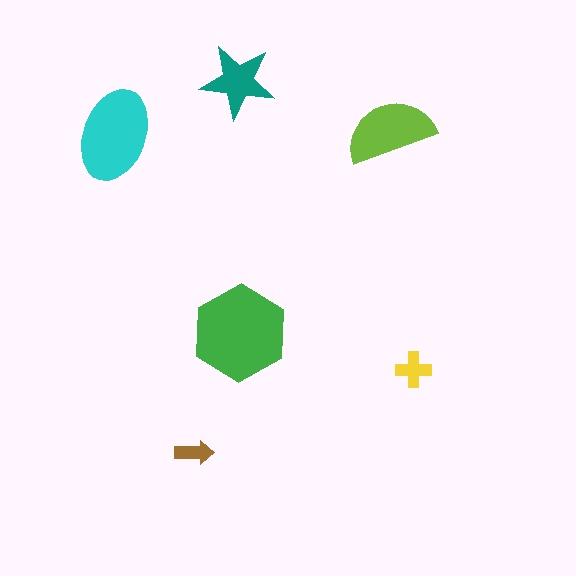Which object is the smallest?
The brown arrow.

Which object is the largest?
The green hexagon.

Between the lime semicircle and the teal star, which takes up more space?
The lime semicircle.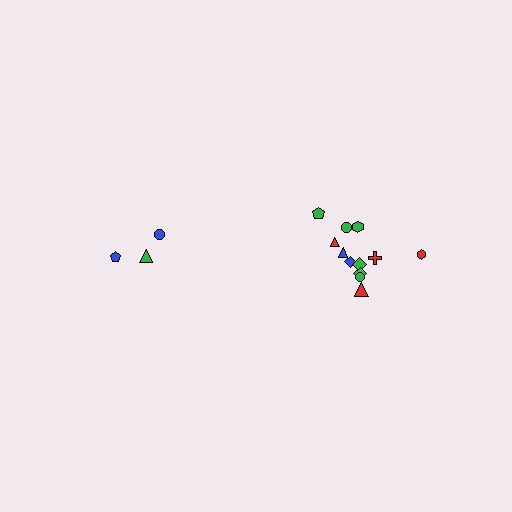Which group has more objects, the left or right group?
The right group.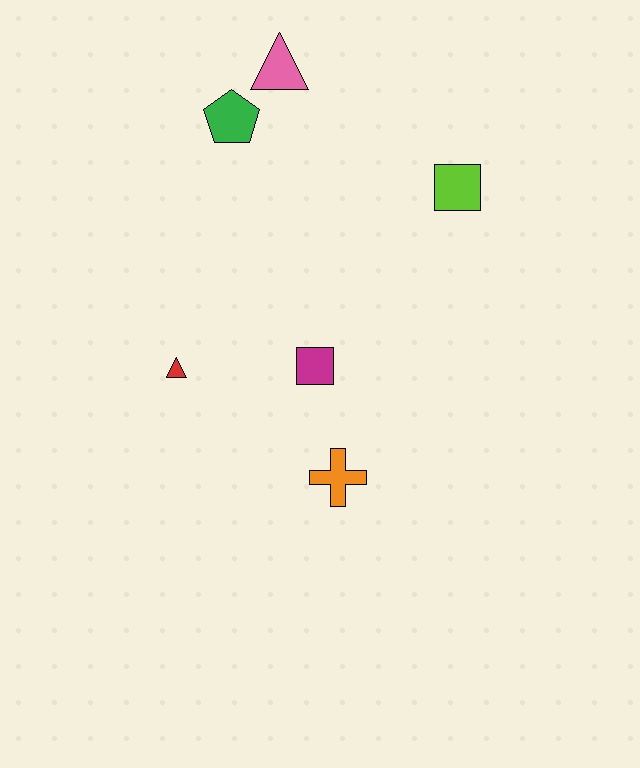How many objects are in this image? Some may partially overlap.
There are 6 objects.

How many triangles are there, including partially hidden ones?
There are 2 triangles.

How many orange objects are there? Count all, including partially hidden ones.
There is 1 orange object.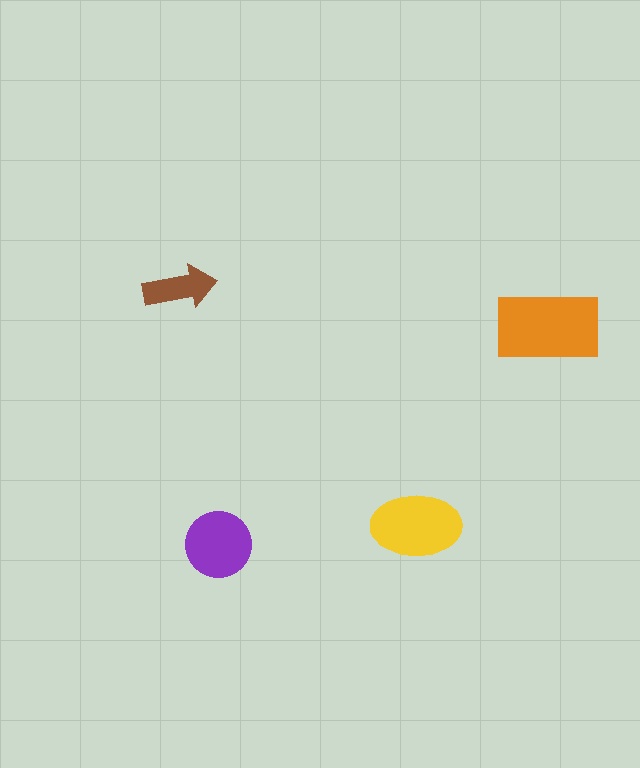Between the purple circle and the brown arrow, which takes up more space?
The purple circle.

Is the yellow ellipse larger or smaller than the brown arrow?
Larger.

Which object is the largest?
The orange rectangle.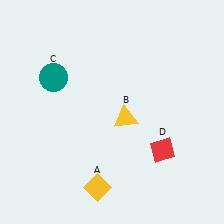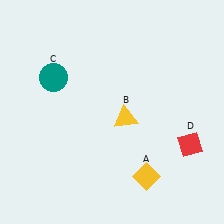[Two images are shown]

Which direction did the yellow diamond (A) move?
The yellow diamond (A) moved right.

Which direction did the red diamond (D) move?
The red diamond (D) moved right.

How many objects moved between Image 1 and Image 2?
2 objects moved between the two images.